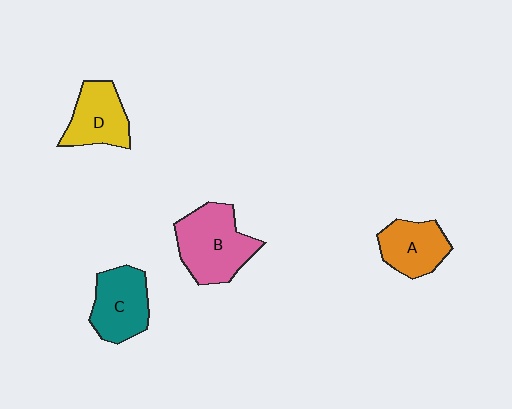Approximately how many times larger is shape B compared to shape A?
Approximately 1.5 times.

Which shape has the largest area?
Shape B (pink).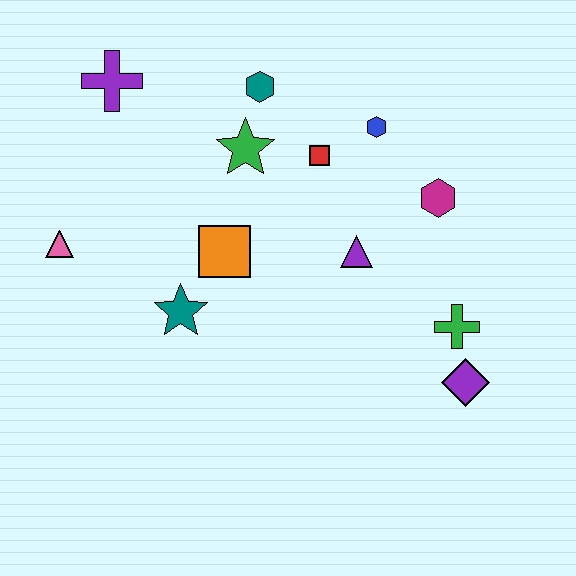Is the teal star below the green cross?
No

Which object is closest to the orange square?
The teal star is closest to the orange square.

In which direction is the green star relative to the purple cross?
The green star is to the right of the purple cross.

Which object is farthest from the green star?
The purple diamond is farthest from the green star.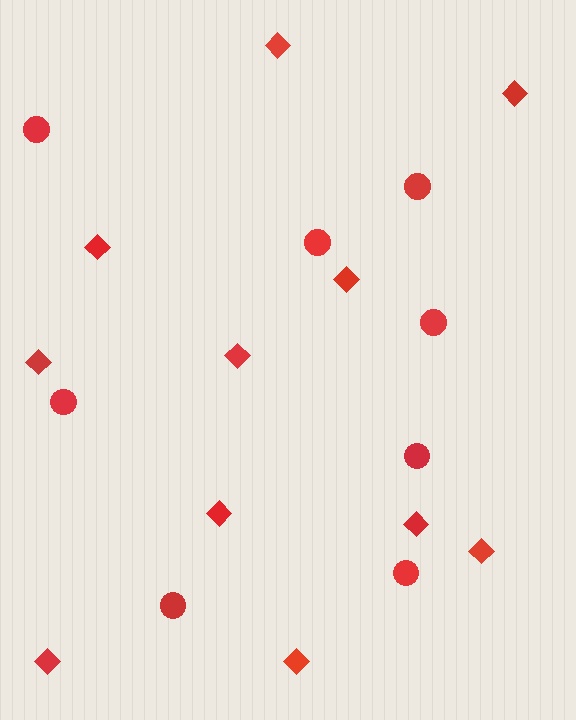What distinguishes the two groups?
There are 2 groups: one group of diamonds (11) and one group of circles (8).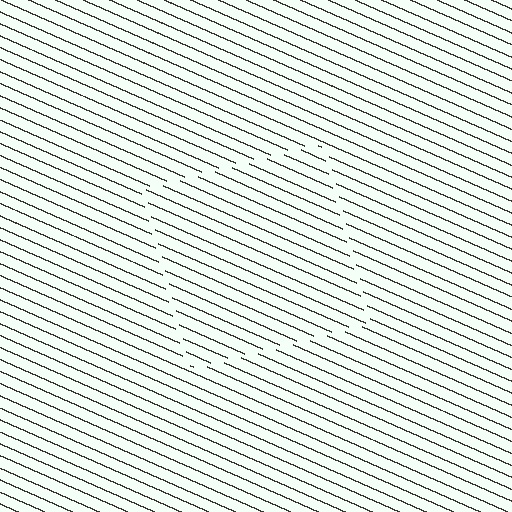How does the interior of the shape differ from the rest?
The interior of the shape contains the same grating, shifted by half a period — the contour is defined by the phase discontinuity where line-ends from the inner and outer gratings abut.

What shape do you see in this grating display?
An illusory square. The interior of the shape contains the same grating, shifted by half a period — the contour is defined by the phase discontinuity where line-ends from the inner and outer gratings abut.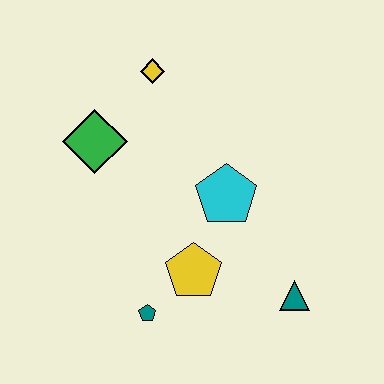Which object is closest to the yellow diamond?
The green diamond is closest to the yellow diamond.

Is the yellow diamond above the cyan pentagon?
Yes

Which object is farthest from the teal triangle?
The yellow diamond is farthest from the teal triangle.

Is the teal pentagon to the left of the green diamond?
No